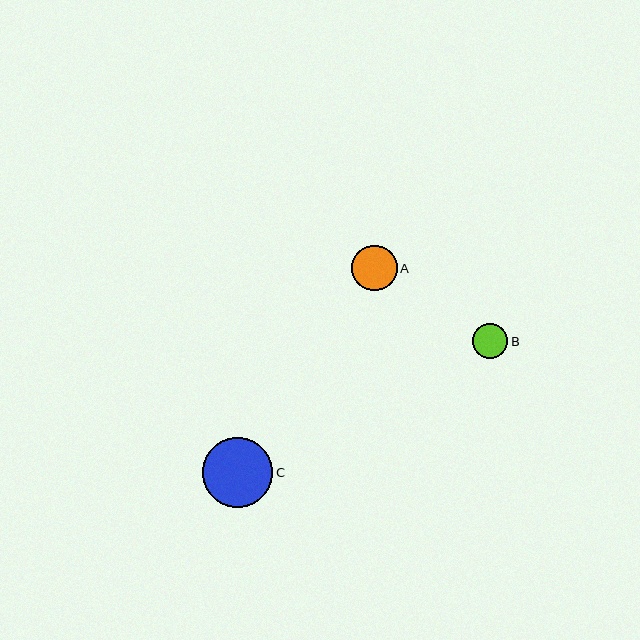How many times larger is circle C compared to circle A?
Circle C is approximately 1.5 times the size of circle A.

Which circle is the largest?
Circle C is the largest with a size of approximately 70 pixels.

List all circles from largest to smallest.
From largest to smallest: C, A, B.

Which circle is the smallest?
Circle B is the smallest with a size of approximately 35 pixels.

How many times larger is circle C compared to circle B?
Circle C is approximately 2.0 times the size of circle B.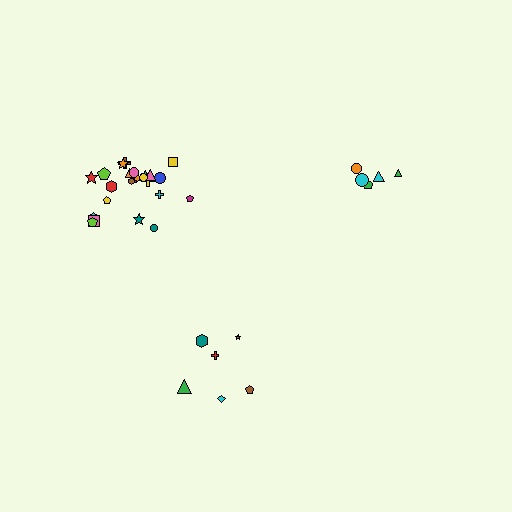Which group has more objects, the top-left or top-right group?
The top-left group.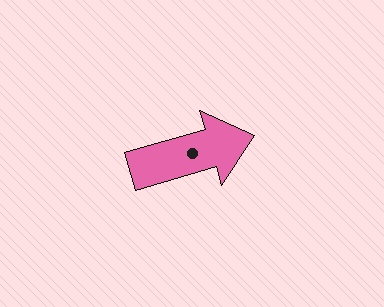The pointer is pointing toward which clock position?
Roughly 2 o'clock.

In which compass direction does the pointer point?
East.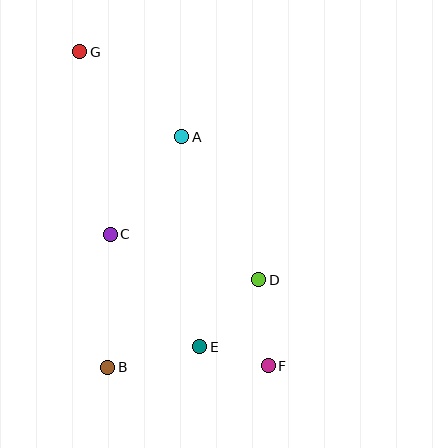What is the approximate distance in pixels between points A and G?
The distance between A and G is approximately 133 pixels.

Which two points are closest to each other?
Points E and F are closest to each other.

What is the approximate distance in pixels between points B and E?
The distance between B and E is approximately 94 pixels.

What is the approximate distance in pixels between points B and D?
The distance between B and D is approximately 174 pixels.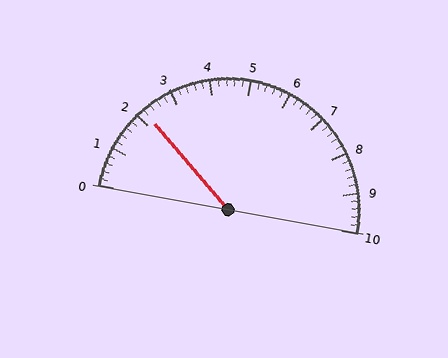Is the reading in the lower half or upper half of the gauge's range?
The reading is in the lower half of the range (0 to 10).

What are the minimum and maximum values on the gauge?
The gauge ranges from 0 to 10.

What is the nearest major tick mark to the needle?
The nearest major tick mark is 2.